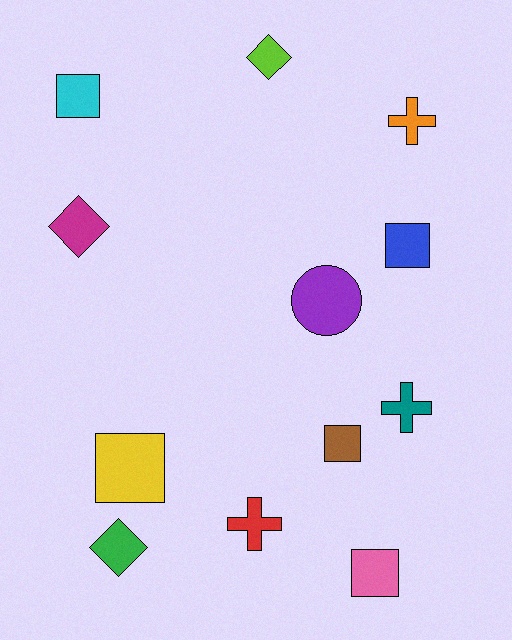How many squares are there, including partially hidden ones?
There are 5 squares.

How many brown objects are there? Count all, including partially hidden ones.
There is 1 brown object.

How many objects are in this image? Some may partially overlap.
There are 12 objects.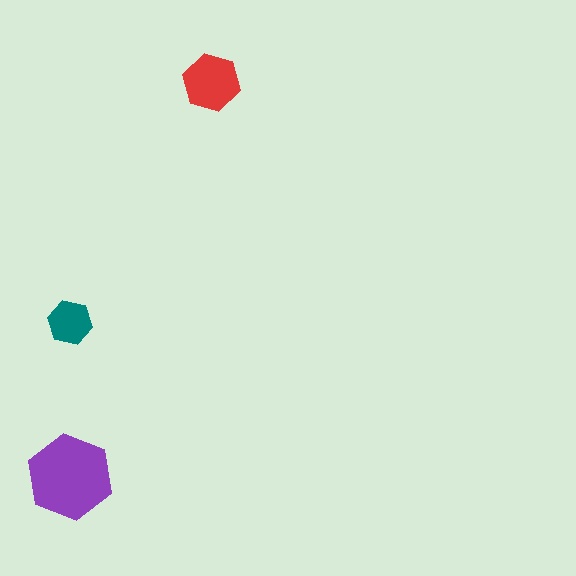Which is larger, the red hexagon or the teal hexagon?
The red one.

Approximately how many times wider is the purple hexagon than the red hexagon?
About 1.5 times wider.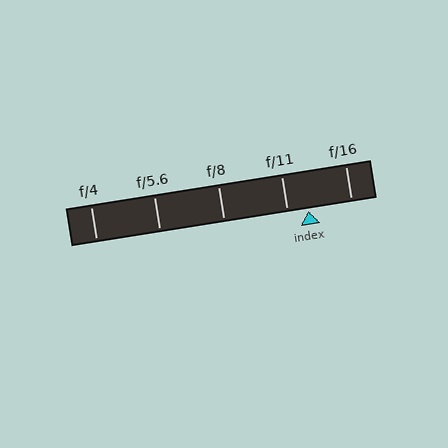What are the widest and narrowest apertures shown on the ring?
The widest aperture shown is f/4 and the narrowest is f/16.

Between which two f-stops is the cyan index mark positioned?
The index mark is between f/11 and f/16.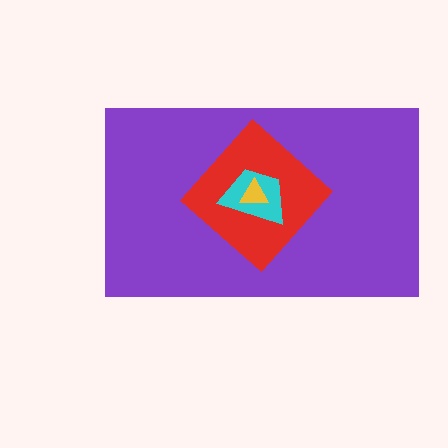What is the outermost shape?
The purple rectangle.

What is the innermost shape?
The yellow triangle.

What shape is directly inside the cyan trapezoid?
The yellow triangle.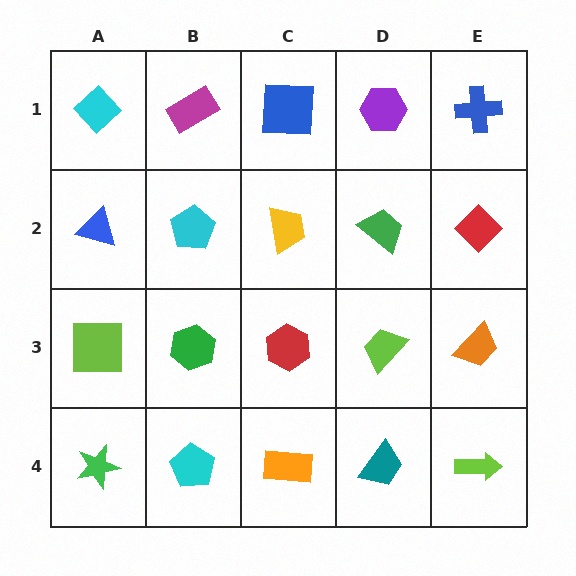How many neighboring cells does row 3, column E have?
3.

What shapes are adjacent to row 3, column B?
A cyan pentagon (row 2, column B), a cyan pentagon (row 4, column B), a lime square (row 3, column A), a red hexagon (row 3, column C).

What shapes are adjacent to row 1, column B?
A cyan pentagon (row 2, column B), a cyan diamond (row 1, column A), a blue square (row 1, column C).